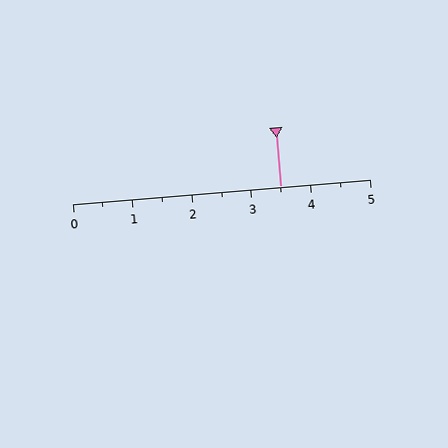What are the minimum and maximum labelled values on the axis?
The axis runs from 0 to 5.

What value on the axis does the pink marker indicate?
The marker indicates approximately 3.5.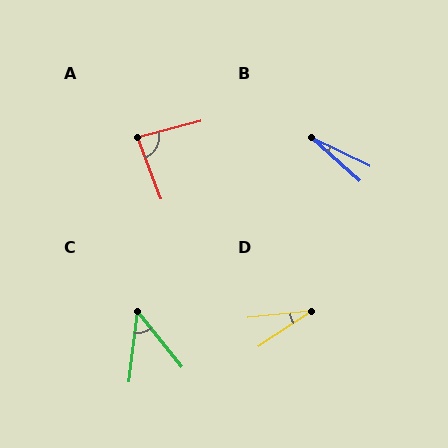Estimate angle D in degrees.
Approximately 28 degrees.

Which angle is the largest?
A, at approximately 84 degrees.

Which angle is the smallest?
B, at approximately 16 degrees.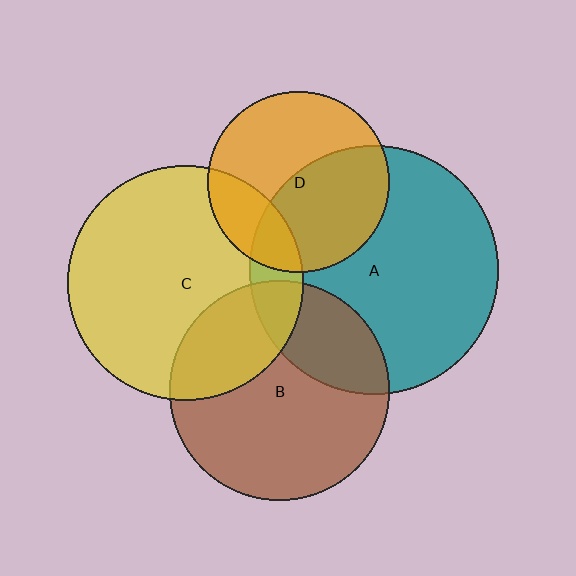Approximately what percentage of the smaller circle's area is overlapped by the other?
Approximately 50%.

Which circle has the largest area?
Circle A (teal).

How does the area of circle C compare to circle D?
Approximately 1.7 times.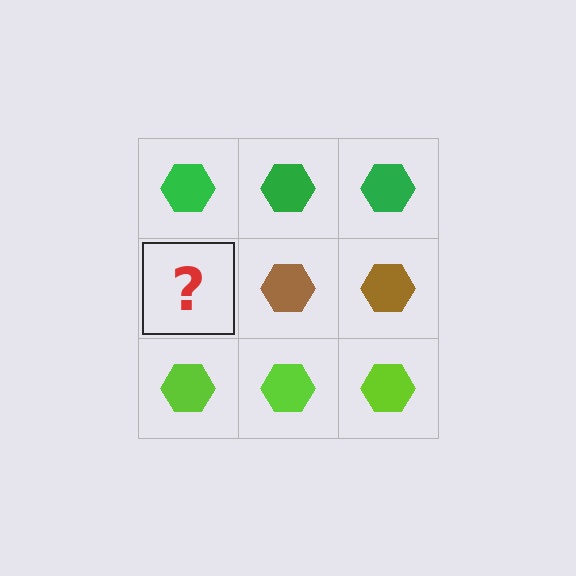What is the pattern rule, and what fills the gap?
The rule is that each row has a consistent color. The gap should be filled with a brown hexagon.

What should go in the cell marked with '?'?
The missing cell should contain a brown hexagon.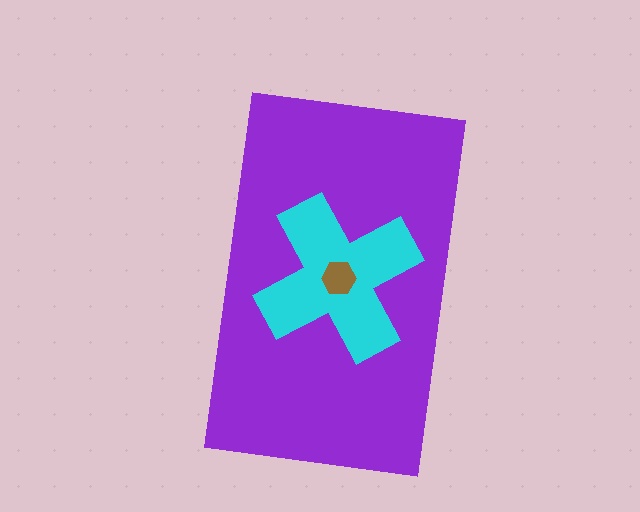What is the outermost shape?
The purple rectangle.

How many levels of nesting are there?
3.